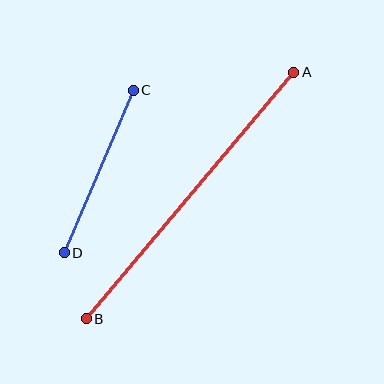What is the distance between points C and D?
The distance is approximately 177 pixels.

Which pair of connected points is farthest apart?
Points A and B are farthest apart.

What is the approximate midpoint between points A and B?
The midpoint is at approximately (190, 195) pixels.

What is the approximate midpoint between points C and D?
The midpoint is at approximately (99, 172) pixels.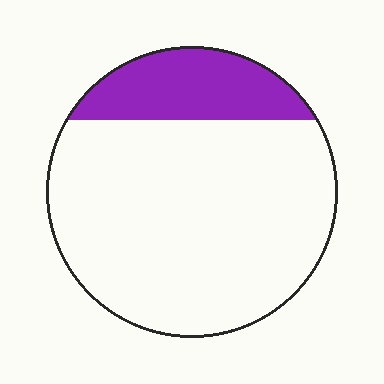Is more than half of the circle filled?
No.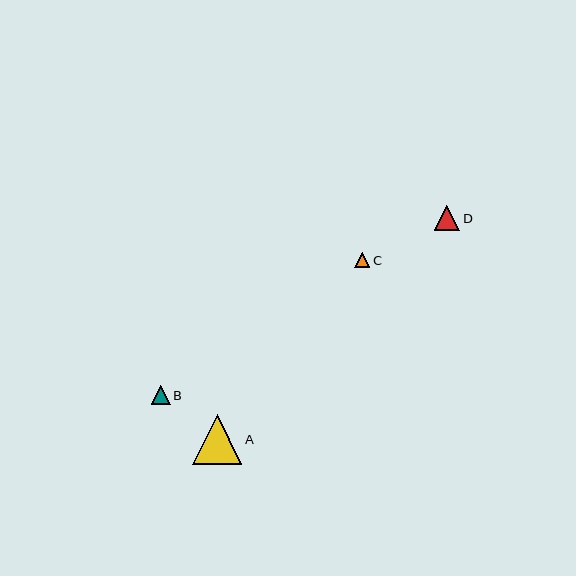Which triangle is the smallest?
Triangle C is the smallest with a size of approximately 15 pixels.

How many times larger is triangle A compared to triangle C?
Triangle A is approximately 3.3 times the size of triangle C.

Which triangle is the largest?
Triangle A is the largest with a size of approximately 50 pixels.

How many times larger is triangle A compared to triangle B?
Triangle A is approximately 2.6 times the size of triangle B.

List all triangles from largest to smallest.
From largest to smallest: A, D, B, C.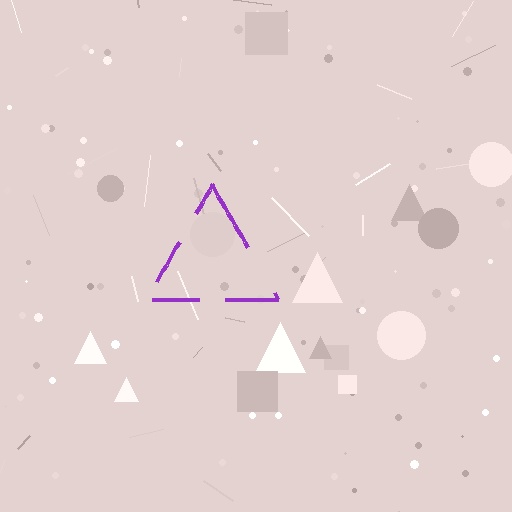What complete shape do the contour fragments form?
The contour fragments form a triangle.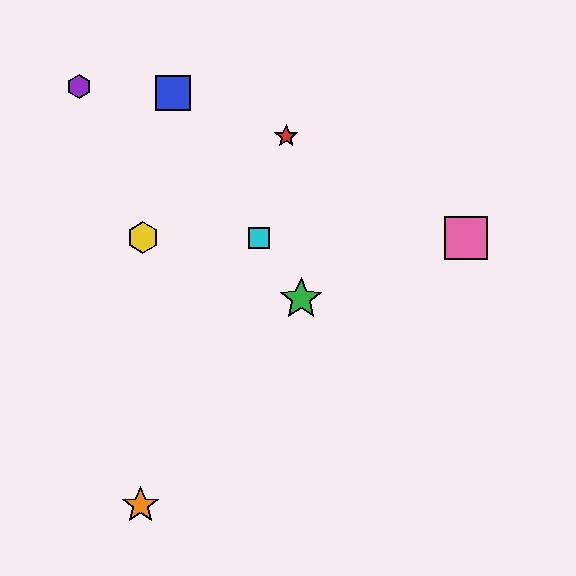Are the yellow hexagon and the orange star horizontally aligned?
No, the yellow hexagon is at y≈238 and the orange star is at y≈505.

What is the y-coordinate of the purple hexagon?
The purple hexagon is at y≈87.